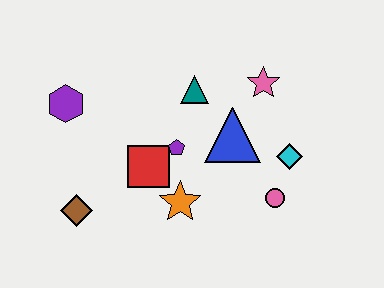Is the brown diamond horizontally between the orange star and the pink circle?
No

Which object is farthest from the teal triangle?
The brown diamond is farthest from the teal triangle.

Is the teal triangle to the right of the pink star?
No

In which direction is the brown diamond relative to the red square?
The brown diamond is to the left of the red square.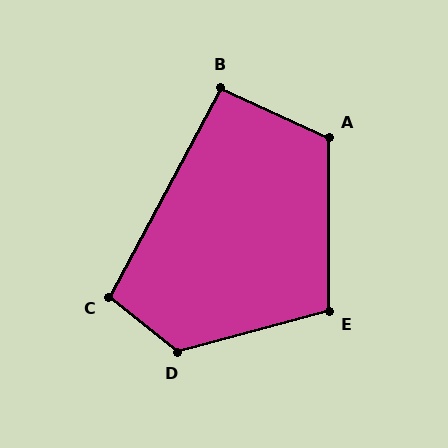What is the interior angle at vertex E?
Approximately 106 degrees (obtuse).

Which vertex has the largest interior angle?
D, at approximately 126 degrees.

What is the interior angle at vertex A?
Approximately 115 degrees (obtuse).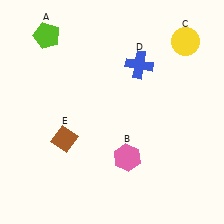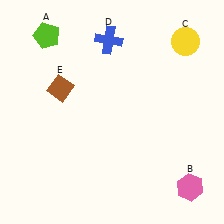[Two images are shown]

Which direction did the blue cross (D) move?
The blue cross (D) moved left.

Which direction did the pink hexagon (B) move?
The pink hexagon (B) moved right.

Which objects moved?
The objects that moved are: the pink hexagon (B), the blue cross (D), the brown diamond (E).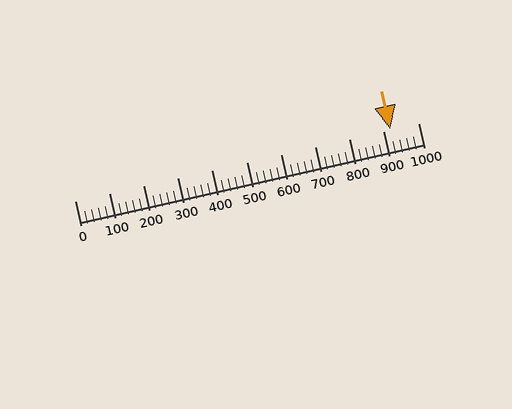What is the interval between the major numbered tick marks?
The major tick marks are spaced 100 units apart.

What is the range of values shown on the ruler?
The ruler shows values from 0 to 1000.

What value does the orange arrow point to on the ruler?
The orange arrow points to approximately 920.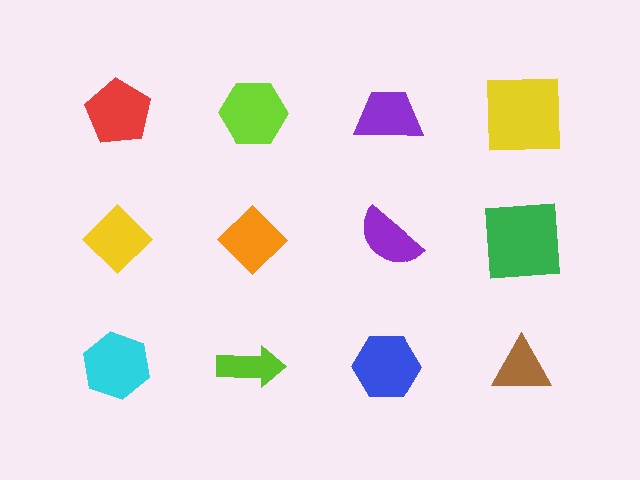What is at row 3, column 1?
A cyan hexagon.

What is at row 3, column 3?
A blue hexagon.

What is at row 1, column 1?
A red pentagon.